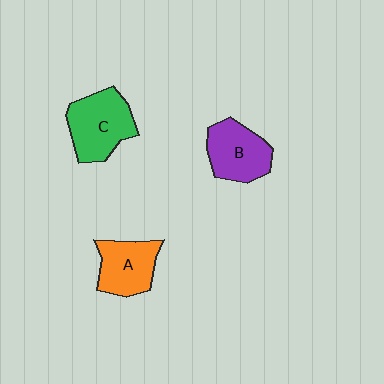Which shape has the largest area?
Shape C (green).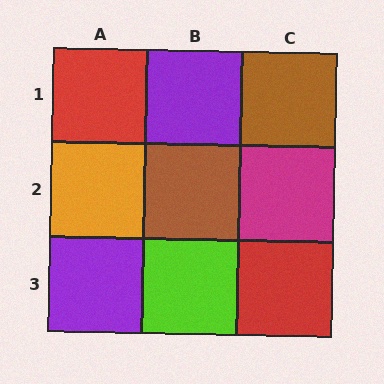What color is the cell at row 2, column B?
Brown.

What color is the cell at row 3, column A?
Purple.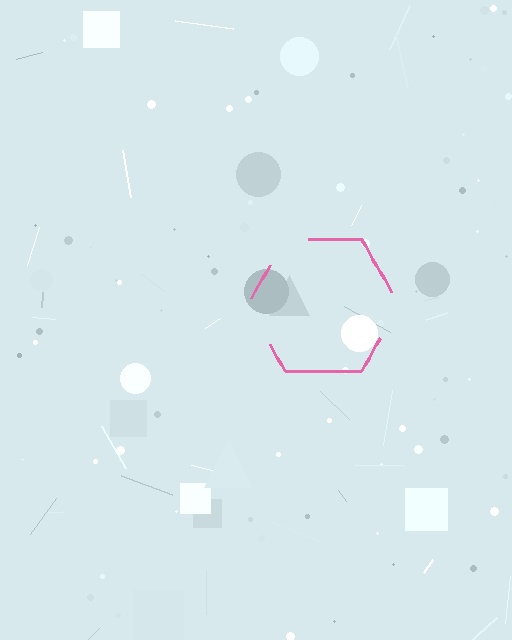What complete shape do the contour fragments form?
The contour fragments form a hexagon.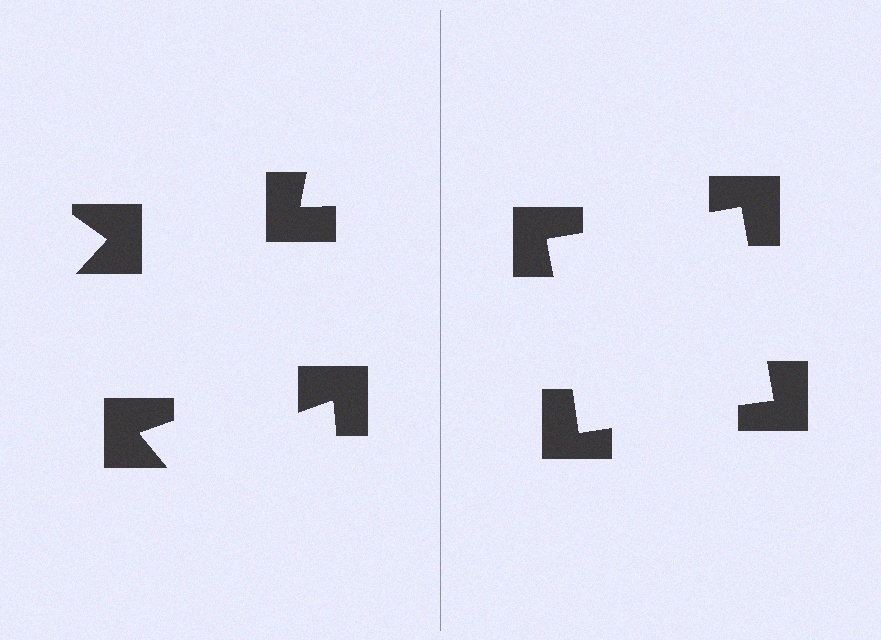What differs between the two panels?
The notched squares are positioned identically on both sides; only the wedge orientations differ. On the right they align to a square; on the left they are misaligned.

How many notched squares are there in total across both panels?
8 — 4 on each side.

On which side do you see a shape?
An illusory square appears on the right side. On the left side the wedge cuts are rotated, so no coherent shape forms.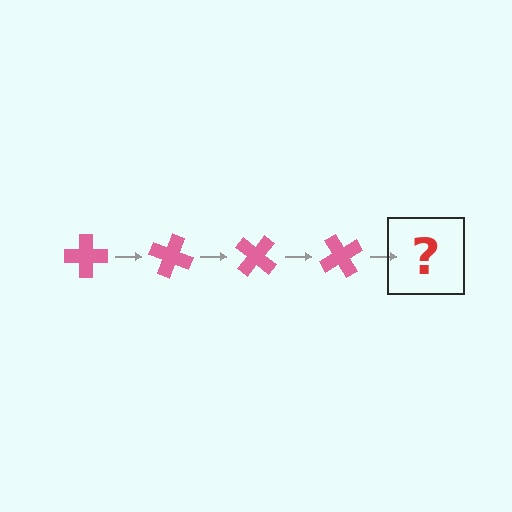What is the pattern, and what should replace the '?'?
The pattern is that the cross rotates 20 degrees each step. The '?' should be a pink cross rotated 80 degrees.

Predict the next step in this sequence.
The next step is a pink cross rotated 80 degrees.